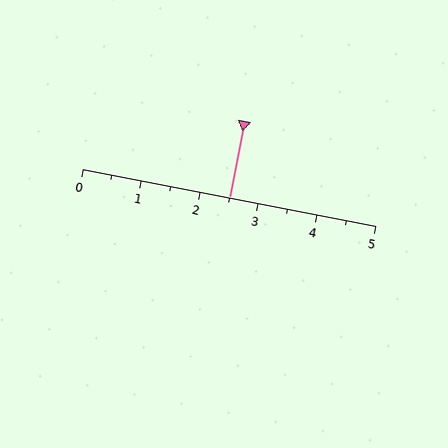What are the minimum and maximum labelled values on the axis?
The axis runs from 0 to 5.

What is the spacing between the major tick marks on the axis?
The major ticks are spaced 1 apart.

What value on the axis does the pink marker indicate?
The marker indicates approximately 2.5.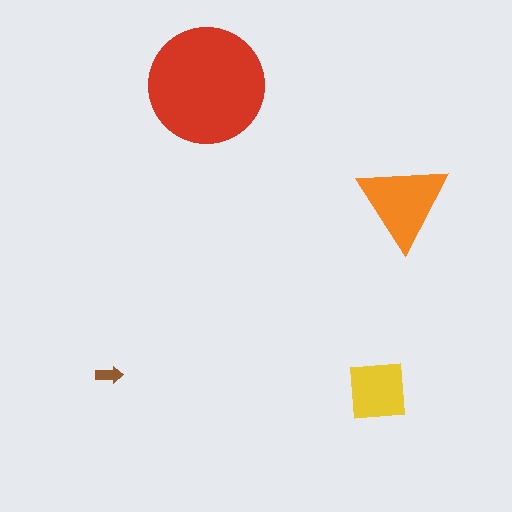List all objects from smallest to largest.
The brown arrow, the yellow square, the orange triangle, the red circle.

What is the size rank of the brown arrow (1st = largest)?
4th.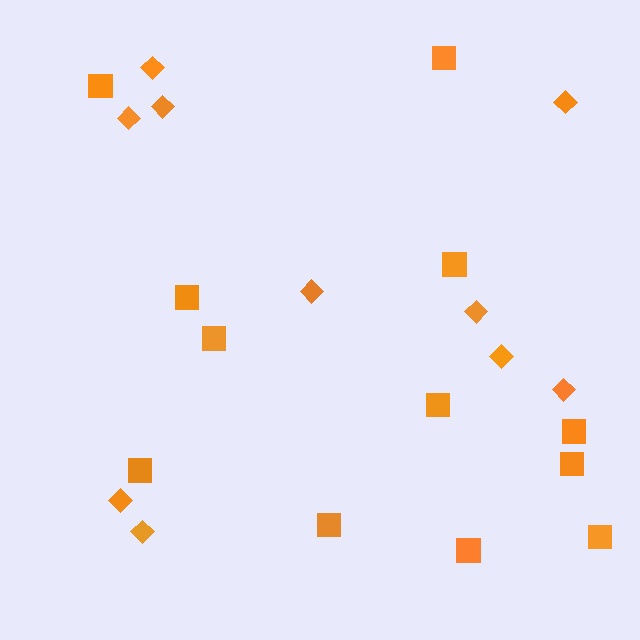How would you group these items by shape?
There are 2 groups: one group of squares (12) and one group of diamonds (10).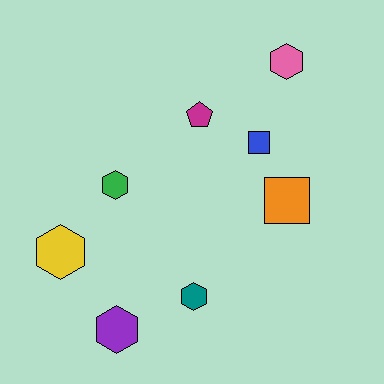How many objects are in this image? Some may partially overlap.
There are 8 objects.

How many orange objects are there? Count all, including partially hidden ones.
There is 1 orange object.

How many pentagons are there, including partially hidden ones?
There is 1 pentagon.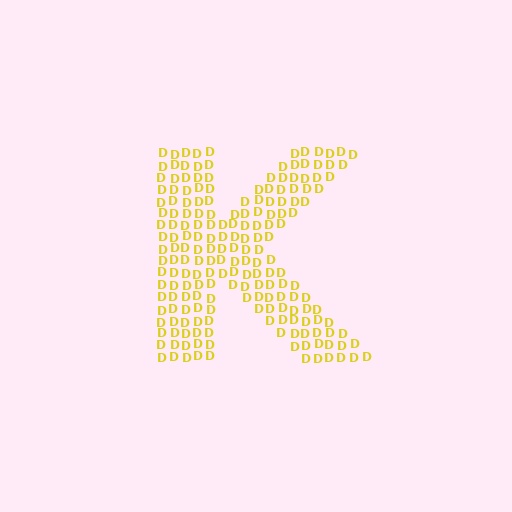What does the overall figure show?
The overall figure shows the letter K.